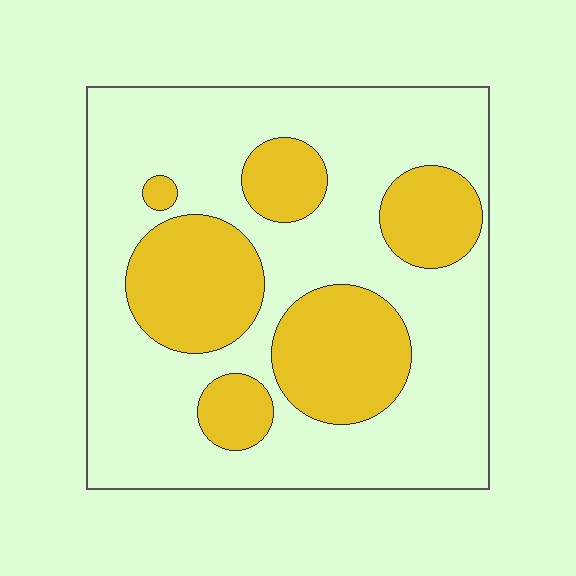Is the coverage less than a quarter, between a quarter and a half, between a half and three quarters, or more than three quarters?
Between a quarter and a half.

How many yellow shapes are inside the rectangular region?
6.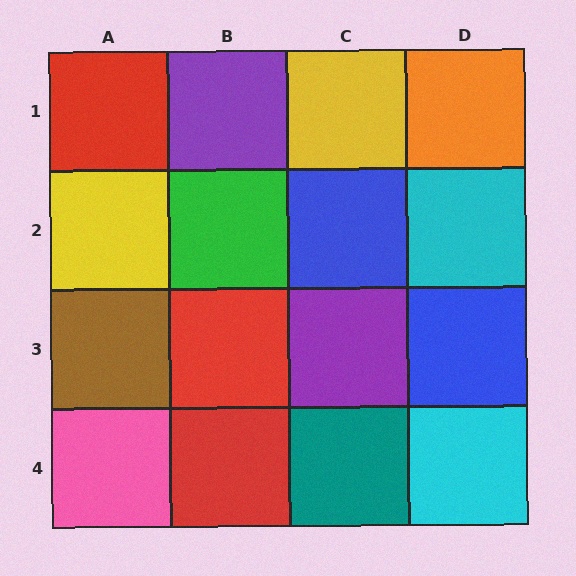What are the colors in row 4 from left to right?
Pink, red, teal, cyan.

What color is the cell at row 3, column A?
Brown.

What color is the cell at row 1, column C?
Yellow.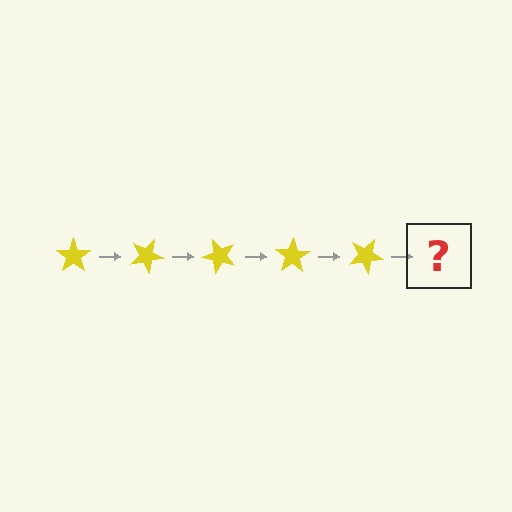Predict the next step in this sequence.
The next step is a yellow star rotated 125 degrees.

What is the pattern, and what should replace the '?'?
The pattern is that the star rotates 25 degrees each step. The '?' should be a yellow star rotated 125 degrees.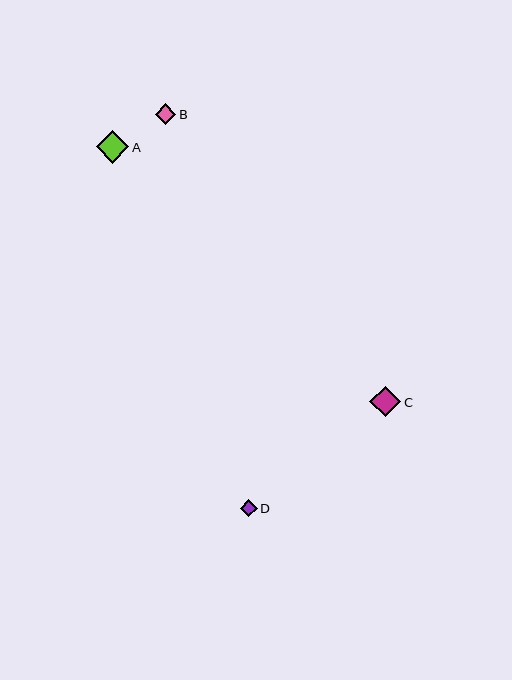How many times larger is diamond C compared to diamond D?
Diamond C is approximately 1.8 times the size of diamond D.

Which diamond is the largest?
Diamond A is the largest with a size of approximately 33 pixels.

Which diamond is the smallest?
Diamond D is the smallest with a size of approximately 17 pixels.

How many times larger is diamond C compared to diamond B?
Diamond C is approximately 1.5 times the size of diamond B.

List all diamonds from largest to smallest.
From largest to smallest: A, C, B, D.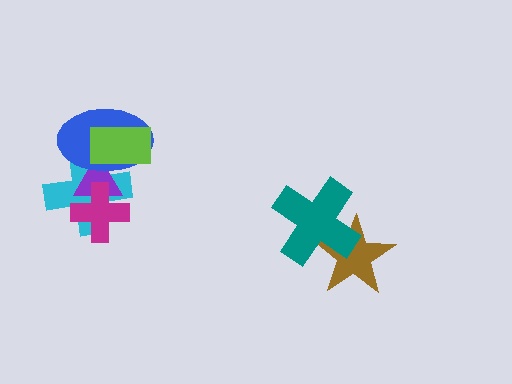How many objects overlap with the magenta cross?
2 objects overlap with the magenta cross.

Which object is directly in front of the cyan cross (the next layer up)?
The purple triangle is directly in front of the cyan cross.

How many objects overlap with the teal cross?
1 object overlaps with the teal cross.